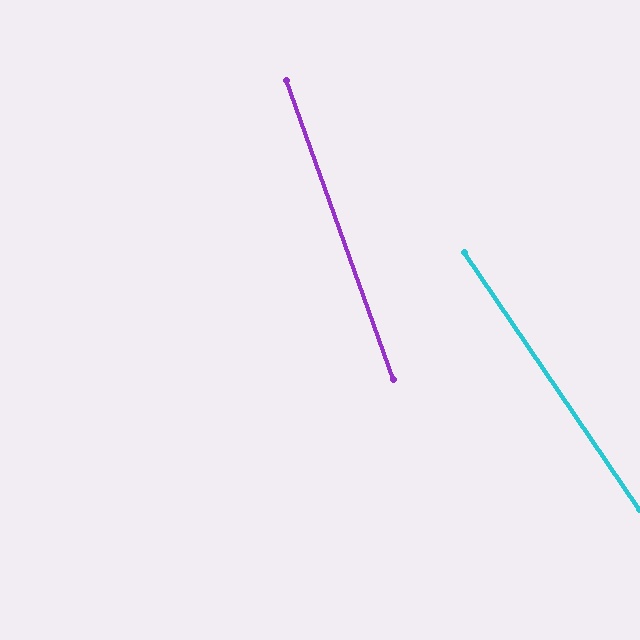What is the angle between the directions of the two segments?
Approximately 15 degrees.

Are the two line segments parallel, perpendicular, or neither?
Neither parallel nor perpendicular — they differ by about 15°.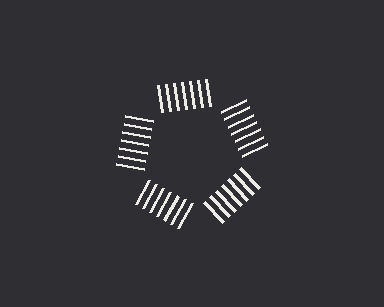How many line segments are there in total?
35 — 7 along each of the 5 edges.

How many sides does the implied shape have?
5 sides — the line-ends trace a pentagon.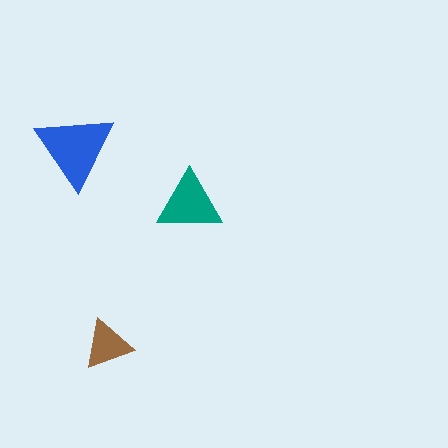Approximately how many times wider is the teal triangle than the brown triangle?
About 1.5 times wider.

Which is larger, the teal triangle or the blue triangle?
The blue one.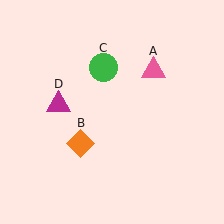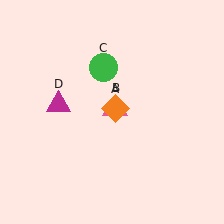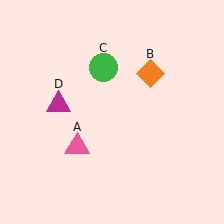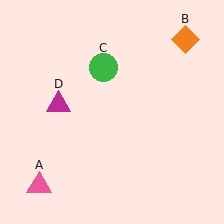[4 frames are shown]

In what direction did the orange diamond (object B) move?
The orange diamond (object B) moved up and to the right.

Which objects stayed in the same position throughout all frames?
Green circle (object C) and magenta triangle (object D) remained stationary.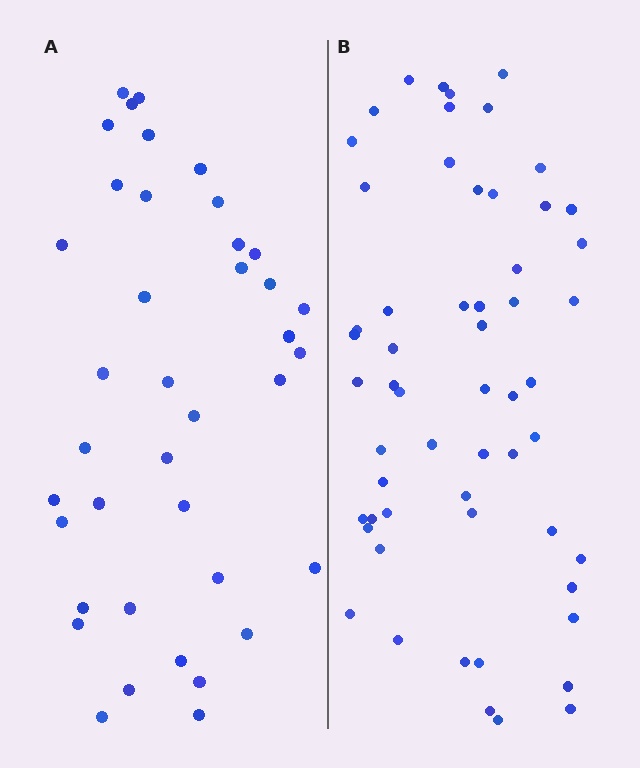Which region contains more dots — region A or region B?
Region B (the right region) has more dots.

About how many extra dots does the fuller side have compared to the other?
Region B has approximately 20 more dots than region A.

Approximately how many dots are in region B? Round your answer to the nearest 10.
About 60 dots. (The exact count is 57, which rounds to 60.)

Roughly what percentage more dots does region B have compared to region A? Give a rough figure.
About 45% more.